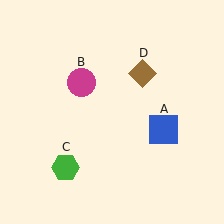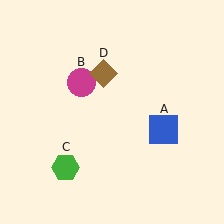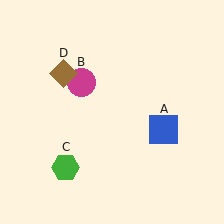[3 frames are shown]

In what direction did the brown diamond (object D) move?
The brown diamond (object D) moved left.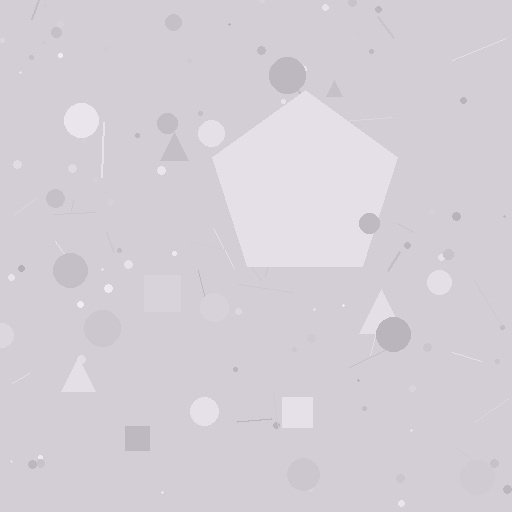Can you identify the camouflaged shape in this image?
The camouflaged shape is a pentagon.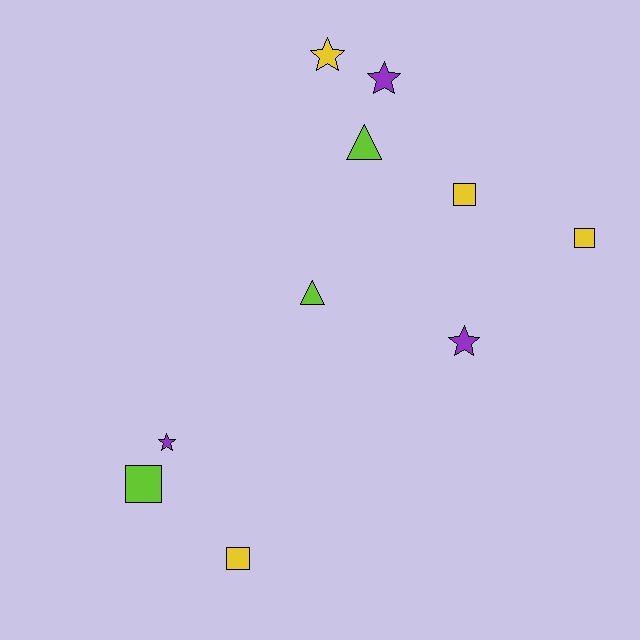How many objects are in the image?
There are 10 objects.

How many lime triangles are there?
There are 2 lime triangles.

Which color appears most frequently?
Yellow, with 4 objects.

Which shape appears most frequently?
Square, with 4 objects.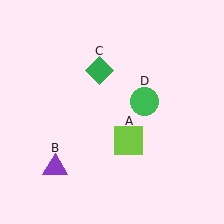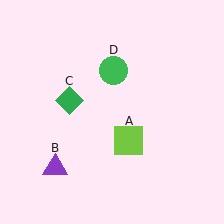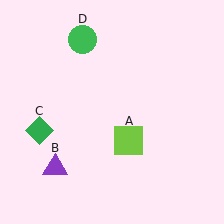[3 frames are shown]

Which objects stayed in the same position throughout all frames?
Lime square (object A) and purple triangle (object B) remained stationary.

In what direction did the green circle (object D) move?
The green circle (object D) moved up and to the left.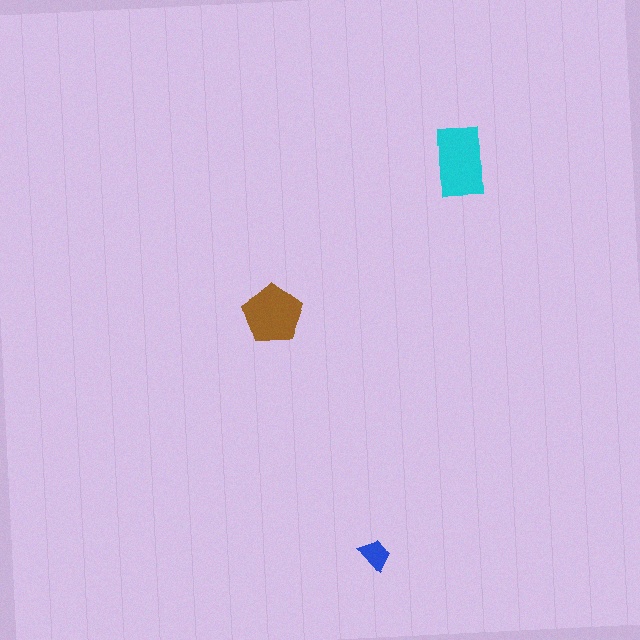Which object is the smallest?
The blue trapezoid.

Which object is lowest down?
The blue trapezoid is bottommost.